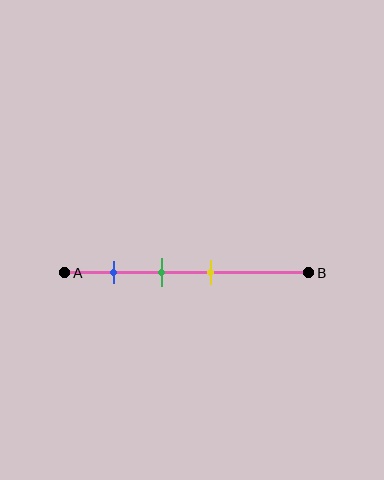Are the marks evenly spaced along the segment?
Yes, the marks are approximately evenly spaced.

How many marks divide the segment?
There are 3 marks dividing the segment.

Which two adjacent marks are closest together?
The green and yellow marks are the closest adjacent pair.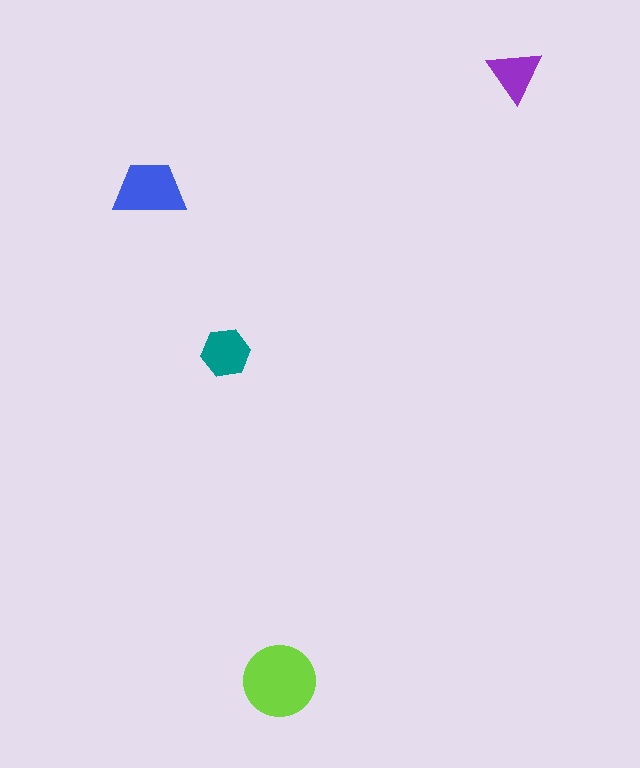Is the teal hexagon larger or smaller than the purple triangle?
Larger.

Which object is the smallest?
The purple triangle.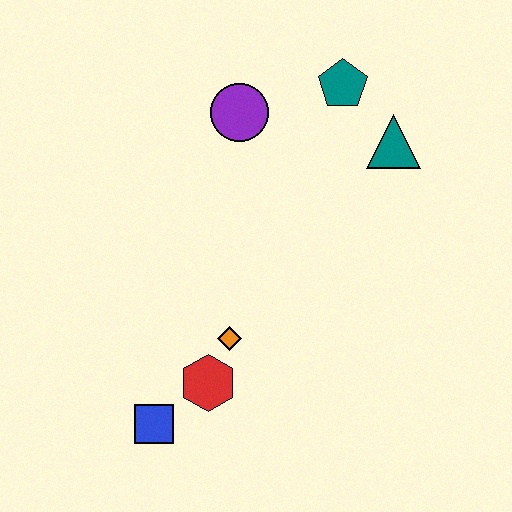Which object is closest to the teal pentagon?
The teal triangle is closest to the teal pentagon.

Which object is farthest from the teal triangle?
The blue square is farthest from the teal triangle.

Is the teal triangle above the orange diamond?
Yes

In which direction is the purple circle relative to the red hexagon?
The purple circle is above the red hexagon.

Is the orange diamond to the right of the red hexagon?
Yes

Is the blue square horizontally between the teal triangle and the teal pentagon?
No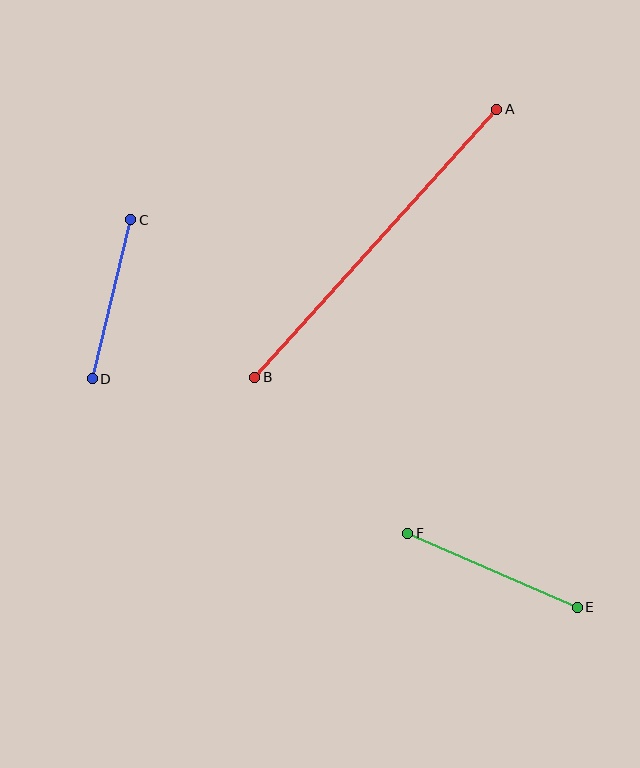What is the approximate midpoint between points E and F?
The midpoint is at approximately (493, 570) pixels.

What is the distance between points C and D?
The distance is approximately 163 pixels.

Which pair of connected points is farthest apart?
Points A and B are farthest apart.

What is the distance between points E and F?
The distance is approximately 185 pixels.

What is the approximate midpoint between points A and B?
The midpoint is at approximately (376, 243) pixels.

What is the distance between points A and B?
The distance is approximately 361 pixels.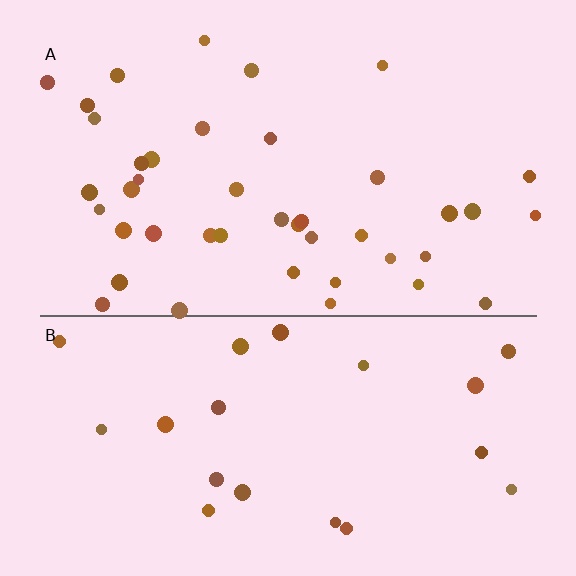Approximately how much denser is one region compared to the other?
Approximately 2.0× — region A over region B.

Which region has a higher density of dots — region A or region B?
A (the top).